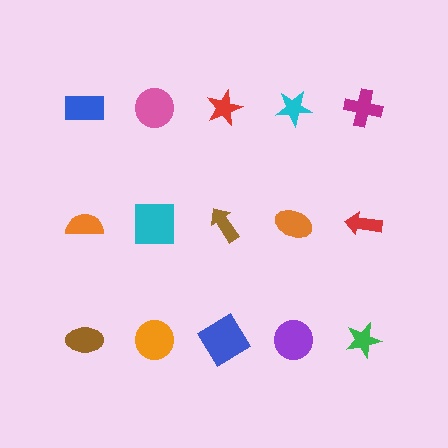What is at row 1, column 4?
A cyan star.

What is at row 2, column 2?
A cyan square.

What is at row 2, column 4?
An orange ellipse.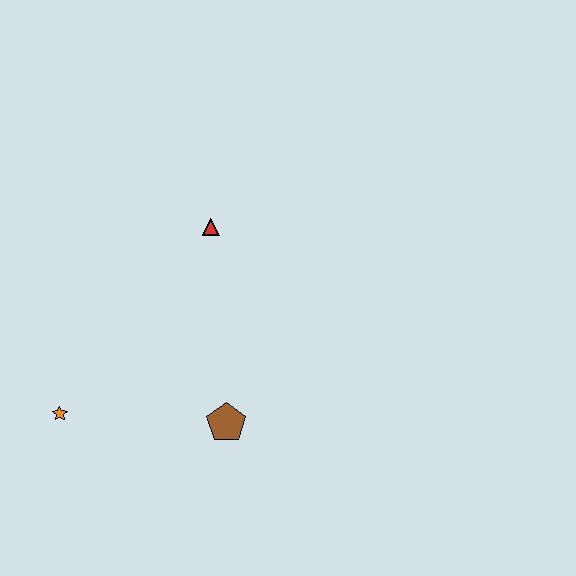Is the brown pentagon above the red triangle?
No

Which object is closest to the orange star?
The brown pentagon is closest to the orange star.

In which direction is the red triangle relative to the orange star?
The red triangle is above the orange star.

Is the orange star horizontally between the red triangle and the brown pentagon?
No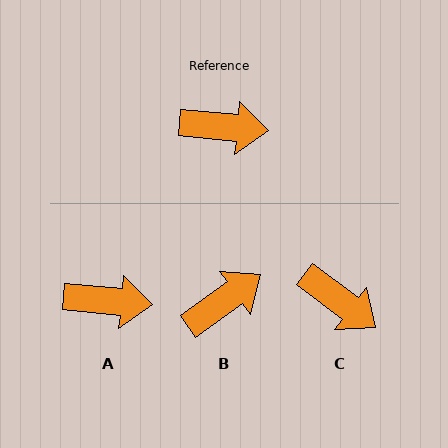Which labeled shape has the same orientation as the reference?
A.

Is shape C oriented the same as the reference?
No, it is off by about 32 degrees.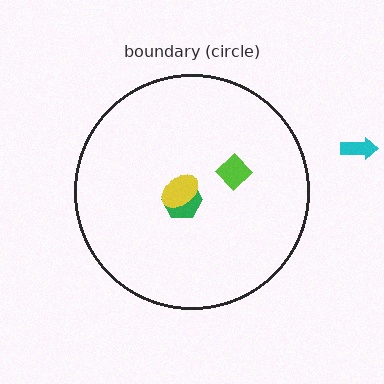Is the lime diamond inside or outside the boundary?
Inside.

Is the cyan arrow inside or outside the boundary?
Outside.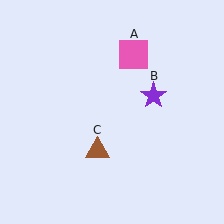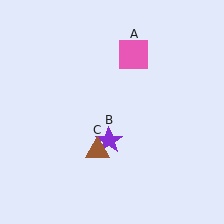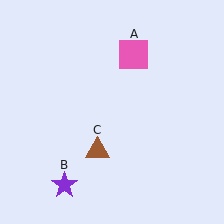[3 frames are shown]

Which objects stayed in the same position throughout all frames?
Pink square (object A) and brown triangle (object C) remained stationary.